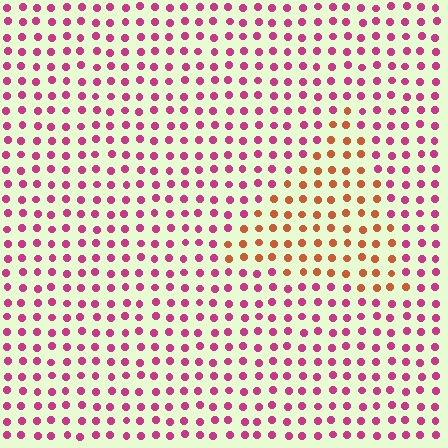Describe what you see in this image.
The image is filled with small magenta elements in a uniform arrangement. A triangle-shaped region is visible where the elements are tinted to a slightly different hue, forming a subtle color boundary.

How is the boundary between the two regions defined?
The boundary is defined purely by a slight shift in hue (about 50 degrees). Spacing, size, and orientation are identical on both sides.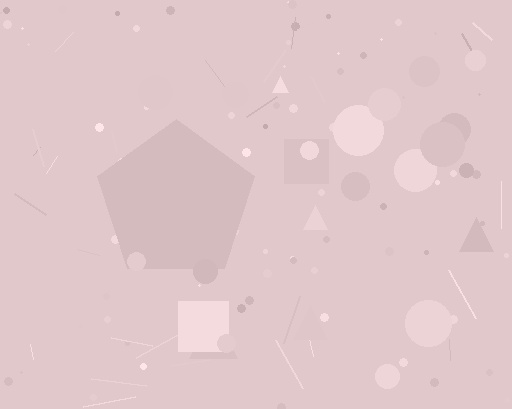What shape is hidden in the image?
A pentagon is hidden in the image.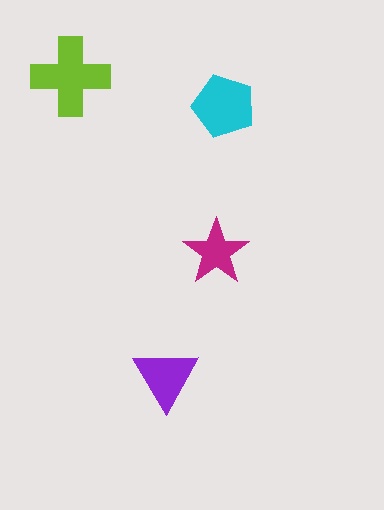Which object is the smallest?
The magenta star.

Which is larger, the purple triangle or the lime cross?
The lime cross.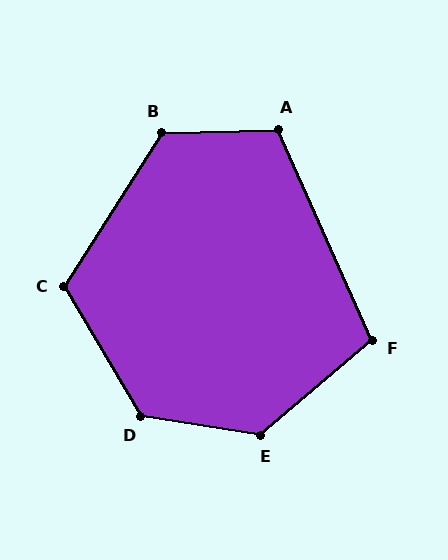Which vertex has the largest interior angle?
E, at approximately 130 degrees.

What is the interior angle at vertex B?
Approximately 124 degrees (obtuse).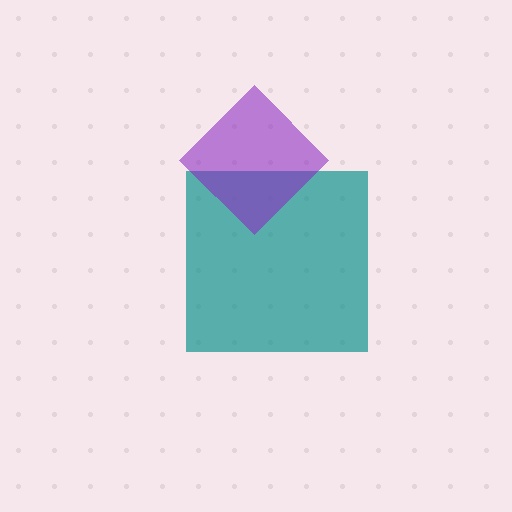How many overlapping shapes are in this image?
There are 2 overlapping shapes in the image.